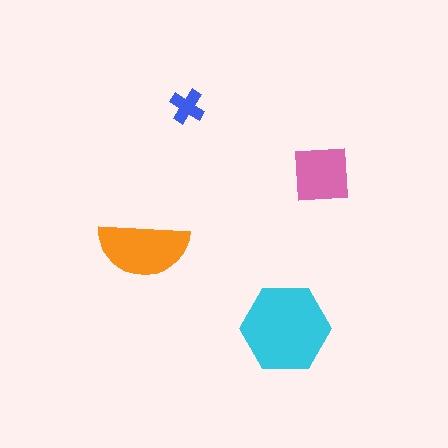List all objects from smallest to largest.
The blue cross, the pink square, the orange semicircle, the cyan hexagon.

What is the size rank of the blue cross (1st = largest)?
4th.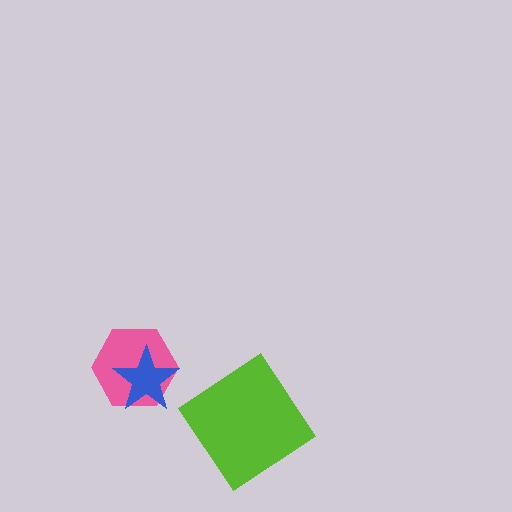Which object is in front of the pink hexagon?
The blue star is in front of the pink hexagon.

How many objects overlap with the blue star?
1 object overlaps with the blue star.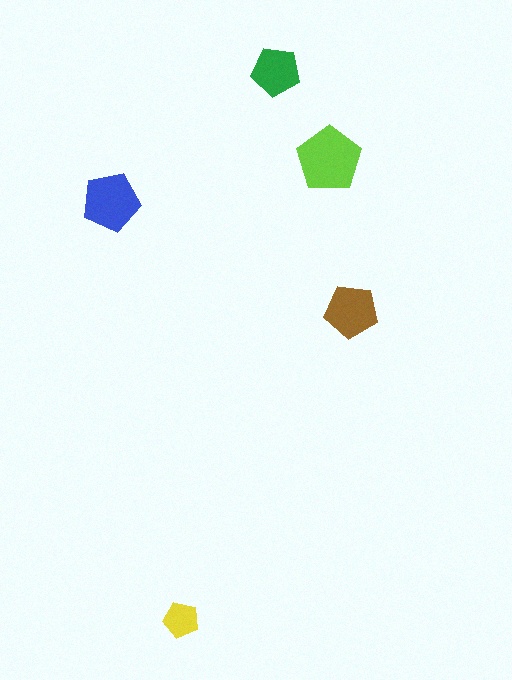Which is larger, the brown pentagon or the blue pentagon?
The blue one.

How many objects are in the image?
There are 5 objects in the image.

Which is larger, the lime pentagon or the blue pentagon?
The lime one.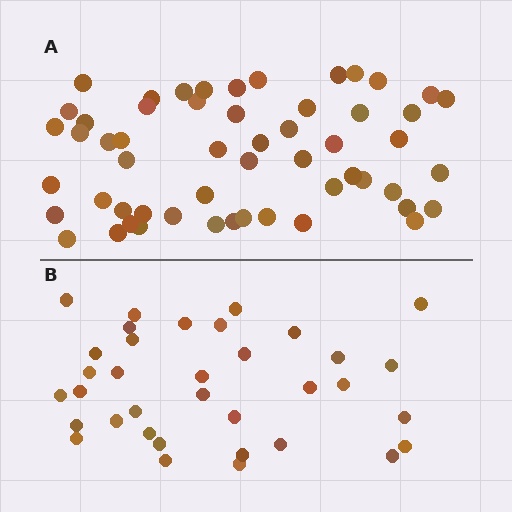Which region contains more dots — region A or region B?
Region A (the top region) has more dots.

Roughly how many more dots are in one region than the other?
Region A has approximately 20 more dots than region B.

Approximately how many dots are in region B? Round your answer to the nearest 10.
About 40 dots. (The exact count is 35, which rounds to 40.)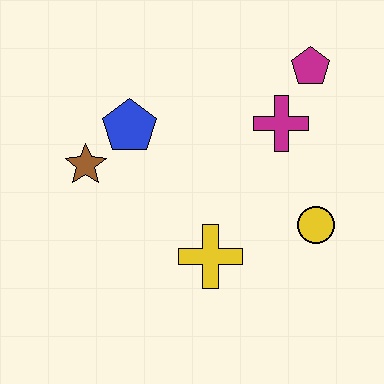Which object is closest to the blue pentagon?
The brown star is closest to the blue pentagon.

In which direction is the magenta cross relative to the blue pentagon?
The magenta cross is to the right of the blue pentagon.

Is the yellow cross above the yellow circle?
No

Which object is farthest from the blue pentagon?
The yellow circle is farthest from the blue pentagon.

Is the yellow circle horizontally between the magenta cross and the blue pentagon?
No